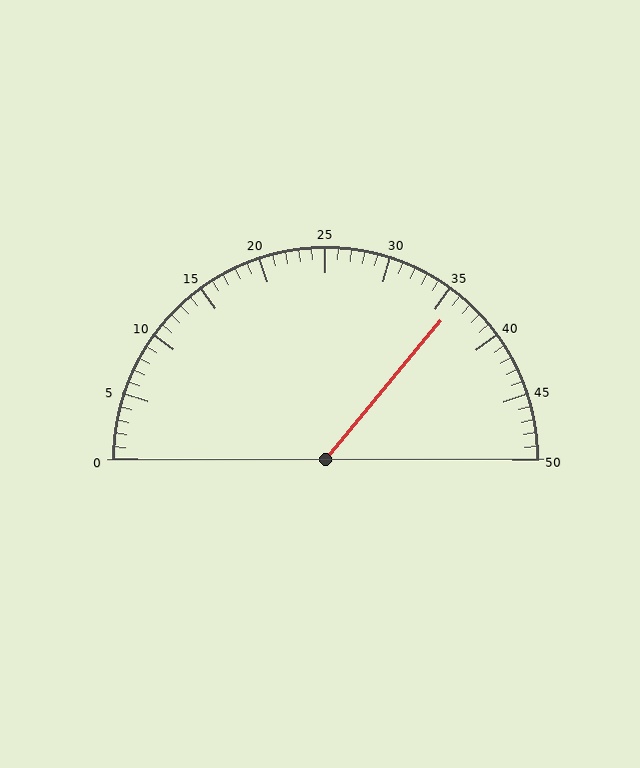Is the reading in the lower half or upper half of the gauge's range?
The reading is in the upper half of the range (0 to 50).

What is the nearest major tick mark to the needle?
The nearest major tick mark is 35.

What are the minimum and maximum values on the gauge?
The gauge ranges from 0 to 50.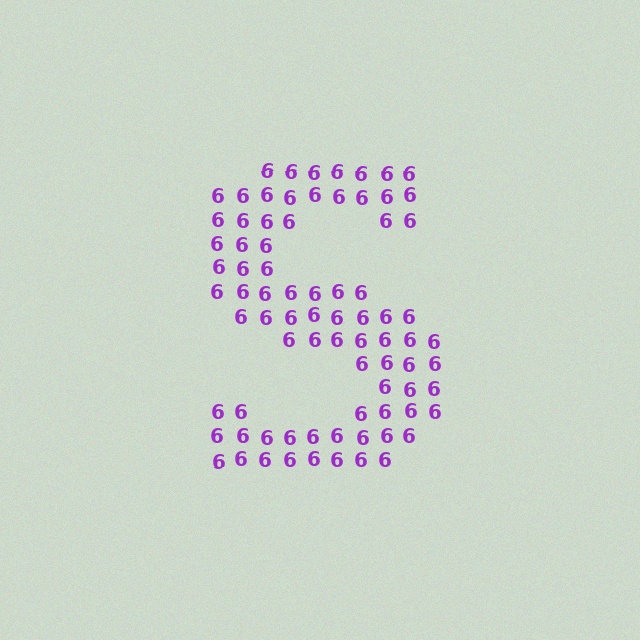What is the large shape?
The large shape is the letter S.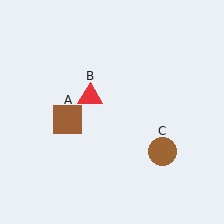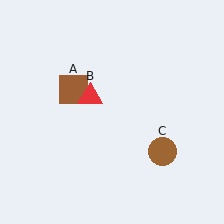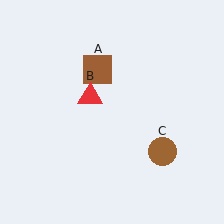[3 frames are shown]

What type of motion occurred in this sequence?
The brown square (object A) rotated clockwise around the center of the scene.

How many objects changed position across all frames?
1 object changed position: brown square (object A).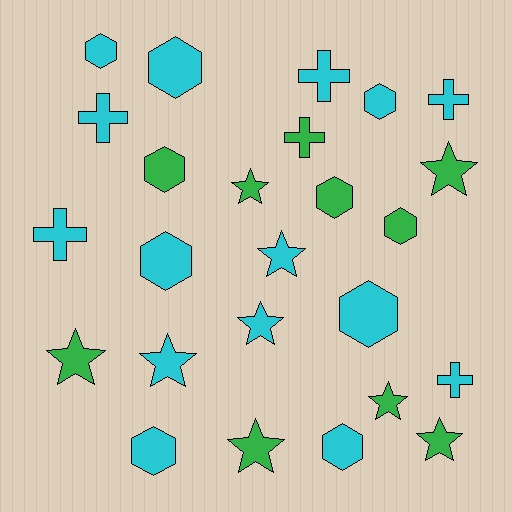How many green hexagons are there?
There are 3 green hexagons.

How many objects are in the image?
There are 25 objects.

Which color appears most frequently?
Cyan, with 15 objects.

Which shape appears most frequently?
Hexagon, with 10 objects.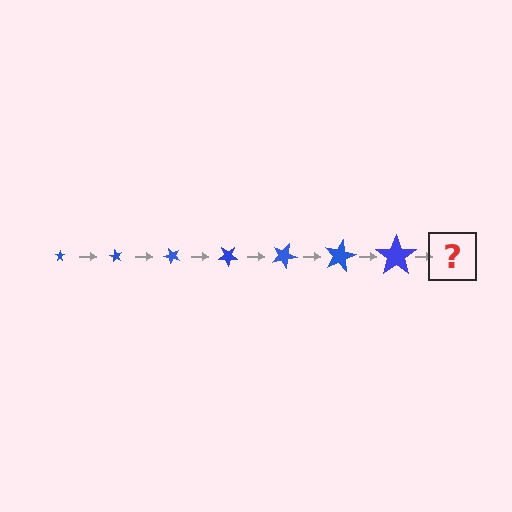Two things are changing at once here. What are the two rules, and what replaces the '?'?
The two rules are that the star grows larger each step and it rotates 60 degrees each step. The '?' should be a star, larger than the previous one and rotated 420 degrees from the start.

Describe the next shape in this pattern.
It should be a star, larger than the previous one and rotated 420 degrees from the start.